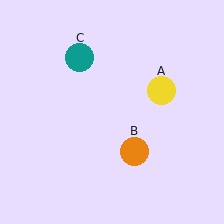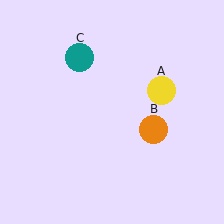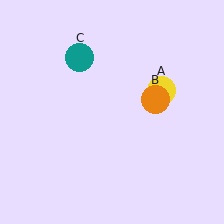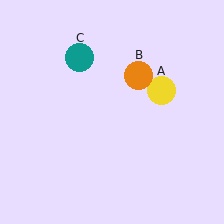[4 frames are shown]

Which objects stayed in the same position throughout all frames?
Yellow circle (object A) and teal circle (object C) remained stationary.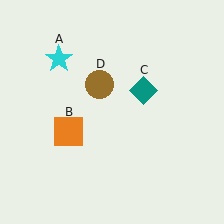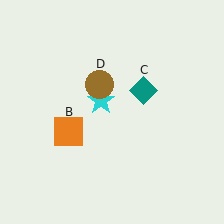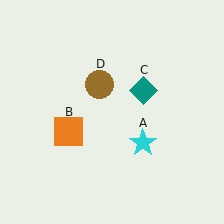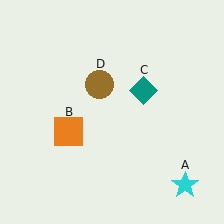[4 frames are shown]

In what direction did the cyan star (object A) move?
The cyan star (object A) moved down and to the right.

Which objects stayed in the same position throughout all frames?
Orange square (object B) and teal diamond (object C) and brown circle (object D) remained stationary.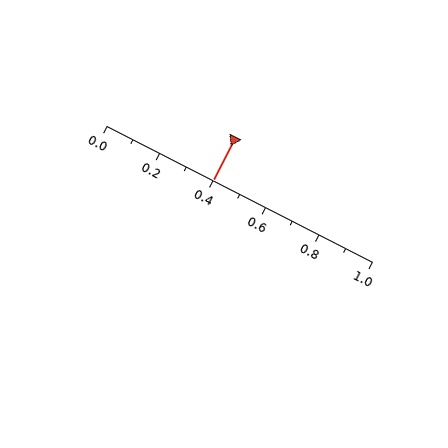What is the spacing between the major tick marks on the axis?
The major ticks are spaced 0.2 apart.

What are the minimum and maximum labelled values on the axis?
The axis runs from 0.0 to 1.0.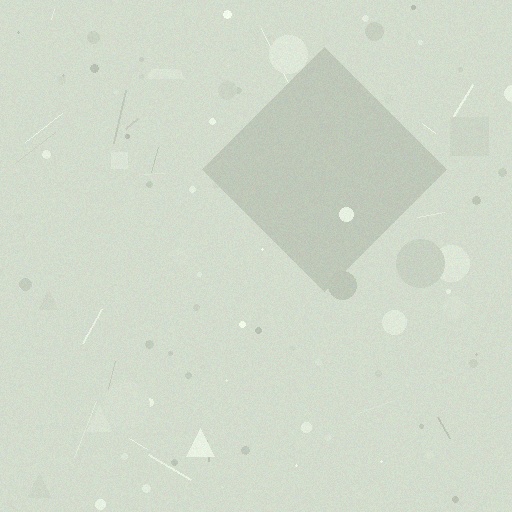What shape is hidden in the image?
A diamond is hidden in the image.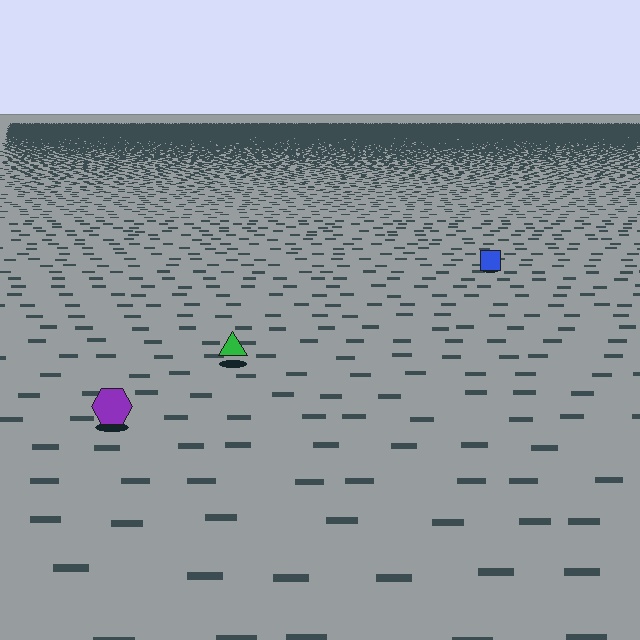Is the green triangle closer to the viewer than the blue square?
Yes. The green triangle is closer — you can tell from the texture gradient: the ground texture is coarser near it.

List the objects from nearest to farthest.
From nearest to farthest: the purple hexagon, the green triangle, the blue square.